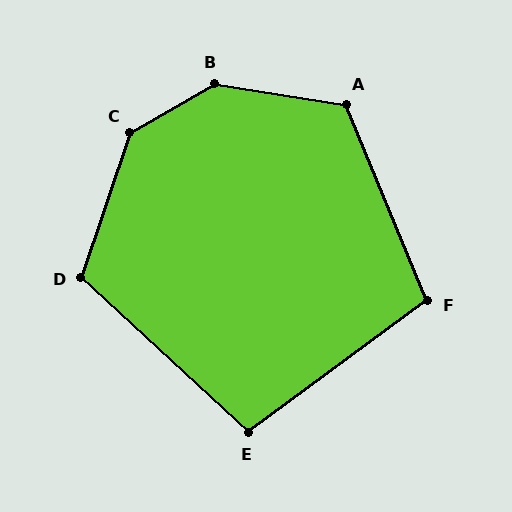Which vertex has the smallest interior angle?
E, at approximately 101 degrees.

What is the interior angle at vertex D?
Approximately 114 degrees (obtuse).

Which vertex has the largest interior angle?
B, at approximately 142 degrees.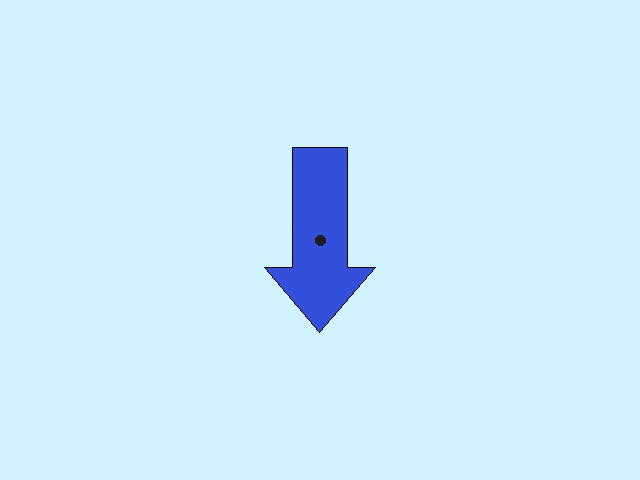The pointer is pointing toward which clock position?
Roughly 6 o'clock.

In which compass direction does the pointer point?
South.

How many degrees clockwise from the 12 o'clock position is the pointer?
Approximately 180 degrees.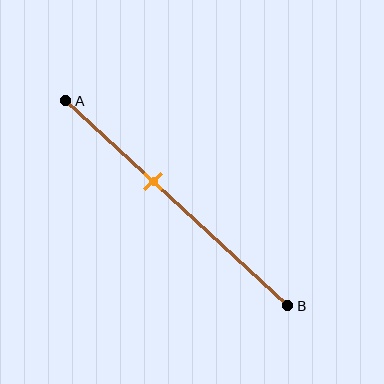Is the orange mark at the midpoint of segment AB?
No, the mark is at about 40% from A, not at the 50% midpoint.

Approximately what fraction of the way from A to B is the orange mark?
The orange mark is approximately 40% of the way from A to B.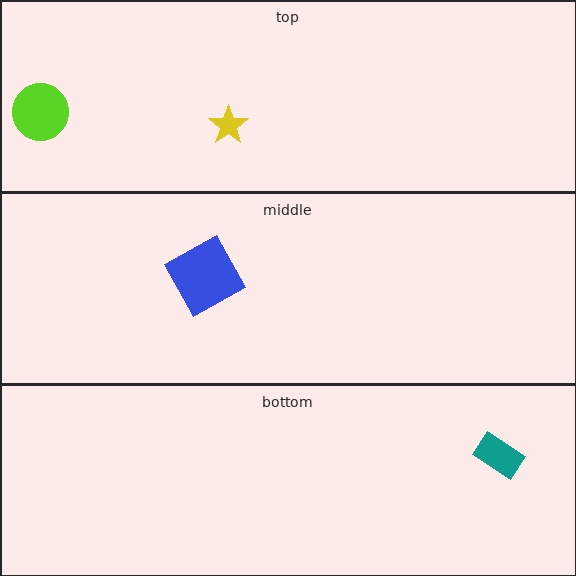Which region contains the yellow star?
The top region.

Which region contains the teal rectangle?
The bottom region.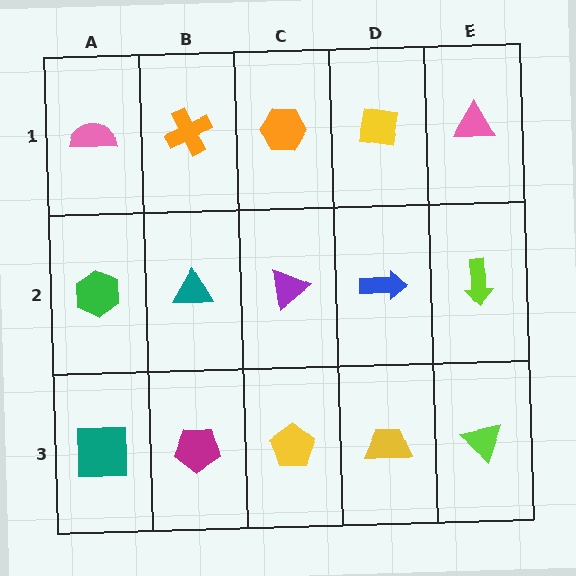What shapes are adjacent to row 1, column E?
A lime arrow (row 2, column E), a yellow square (row 1, column D).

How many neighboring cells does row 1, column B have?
3.